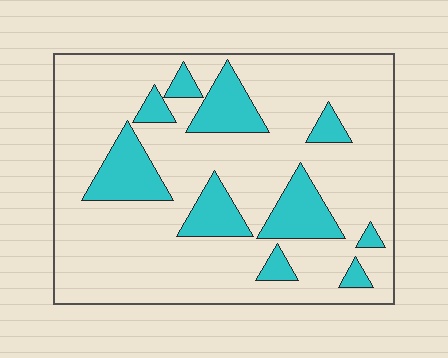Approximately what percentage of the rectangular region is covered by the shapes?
Approximately 20%.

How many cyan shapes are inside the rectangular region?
10.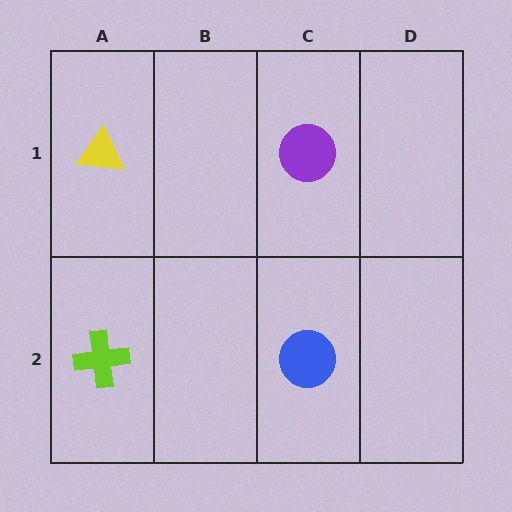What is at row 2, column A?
A lime cross.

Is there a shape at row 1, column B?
No, that cell is empty.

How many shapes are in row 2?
2 shapes.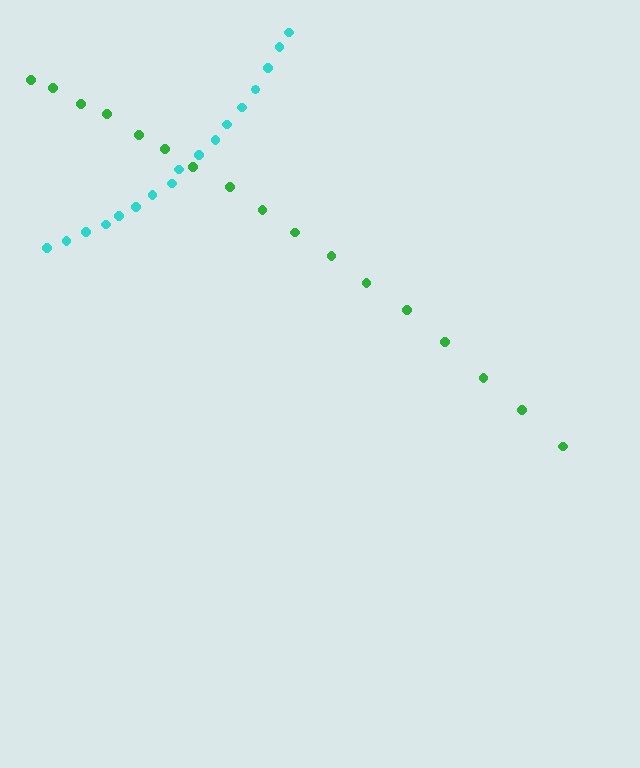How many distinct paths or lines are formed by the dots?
There are 2 distinct paths.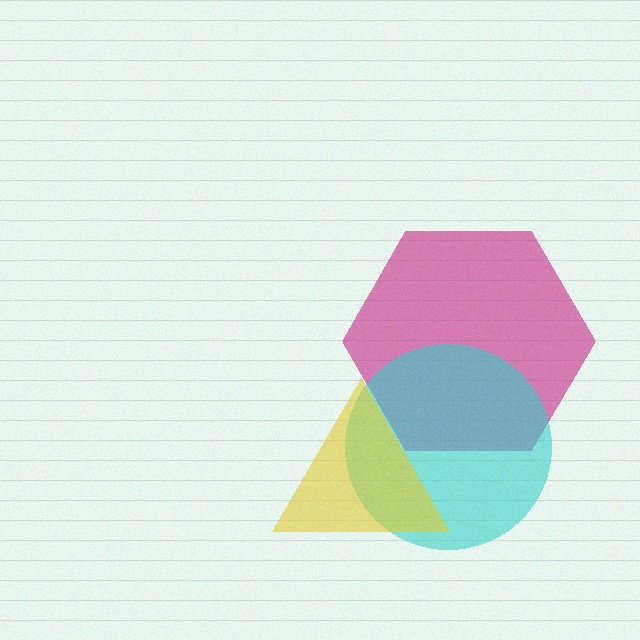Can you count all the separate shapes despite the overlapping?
Yes, there are 3 separate shapes.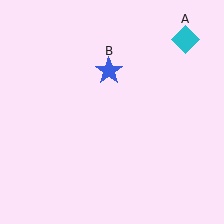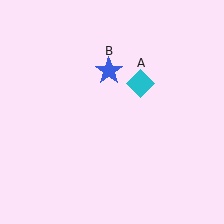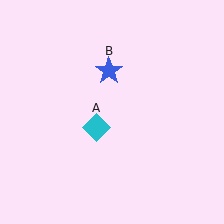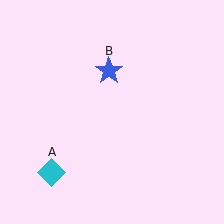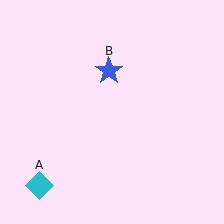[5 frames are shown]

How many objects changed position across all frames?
1 object changed position: cyan diamond (object A).